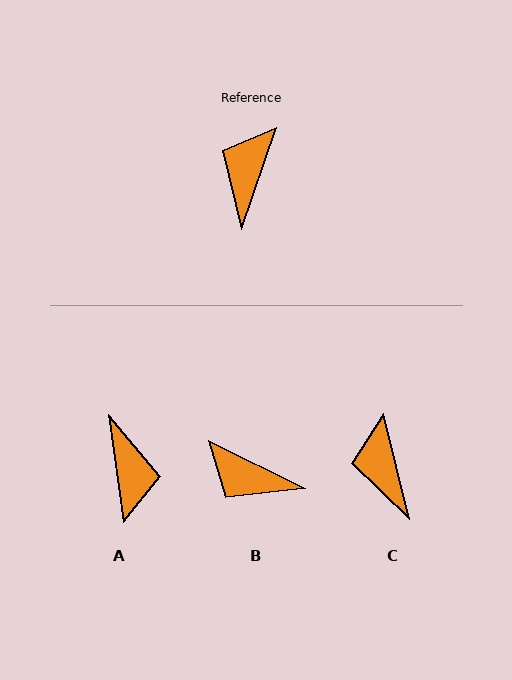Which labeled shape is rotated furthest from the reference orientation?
A, about 153 degrees away.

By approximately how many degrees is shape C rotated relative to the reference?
Approximately 33 degrees counter-clockwise.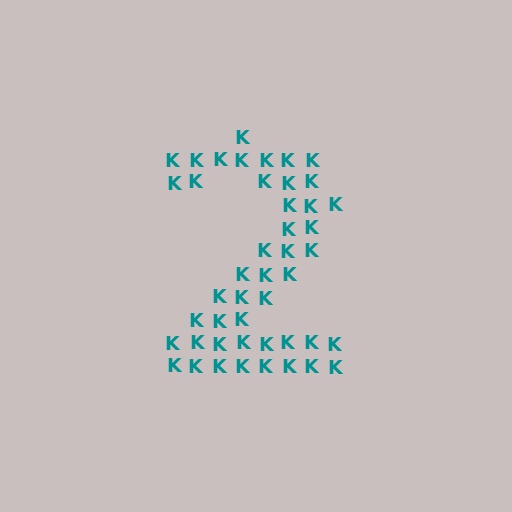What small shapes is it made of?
It is made of small letter K's.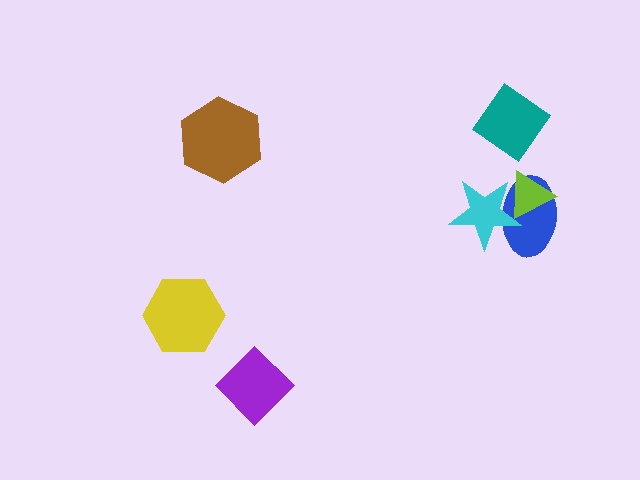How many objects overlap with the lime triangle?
2 objects overlap with the lime triangle.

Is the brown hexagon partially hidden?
No, no other shape covers it.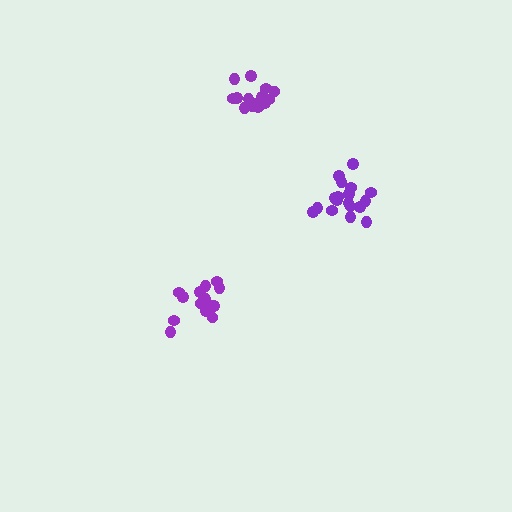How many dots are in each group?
Group 1: 15 dots, Group 2: 18 dots, Group 3: 15 dots (48 total).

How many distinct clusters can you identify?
There are 3 distinct clusters.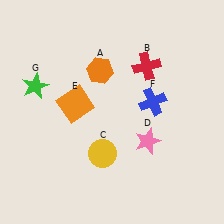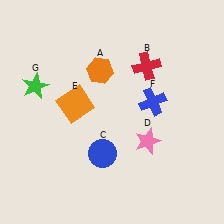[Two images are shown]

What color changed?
The circle (C) changed from yellow in Image 1 to blue in Image 2.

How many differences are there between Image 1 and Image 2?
There is 1 difference between the two images.